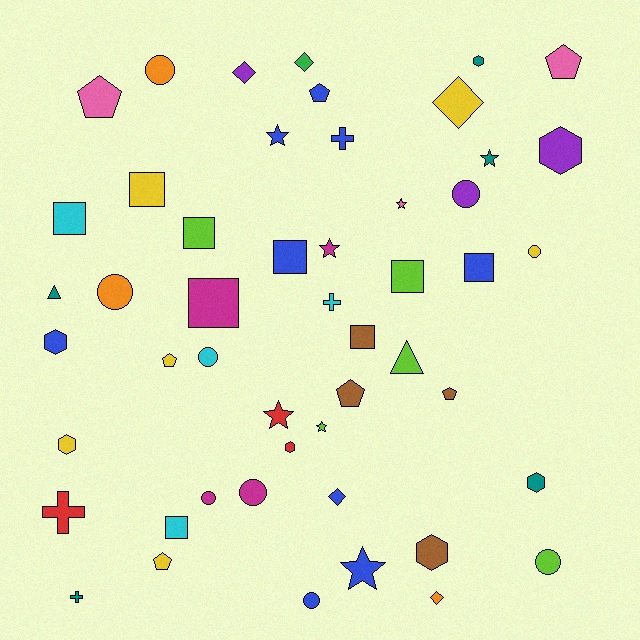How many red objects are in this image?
There are 3 red objects.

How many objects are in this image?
There are 50 objects.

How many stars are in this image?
There are 7 stars.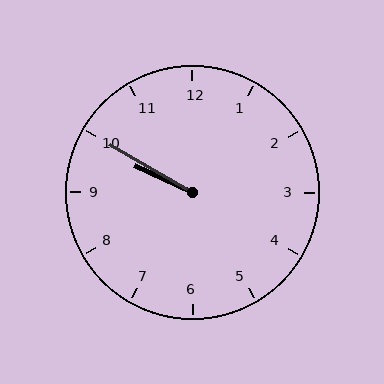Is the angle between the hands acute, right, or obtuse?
It is acute.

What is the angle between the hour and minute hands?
Approximately 5 degrees.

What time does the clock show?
9:50.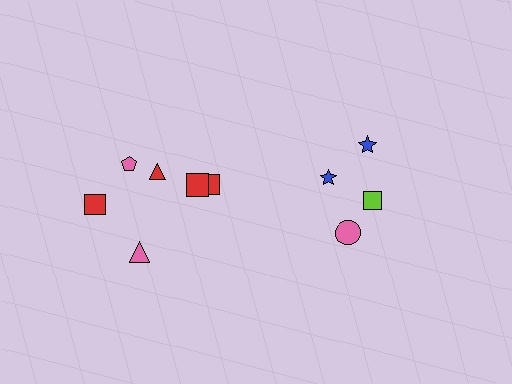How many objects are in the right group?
There are 4 objects.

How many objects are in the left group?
There are 6 objects.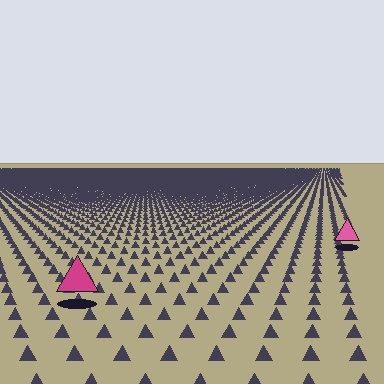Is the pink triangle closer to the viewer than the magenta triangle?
No. The magenta triangle is closer — you can tell from the texture gradient: the ground texture is coarser near it.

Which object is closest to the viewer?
The magenta triangle is closest. The texture marks near it are larger and more spread out.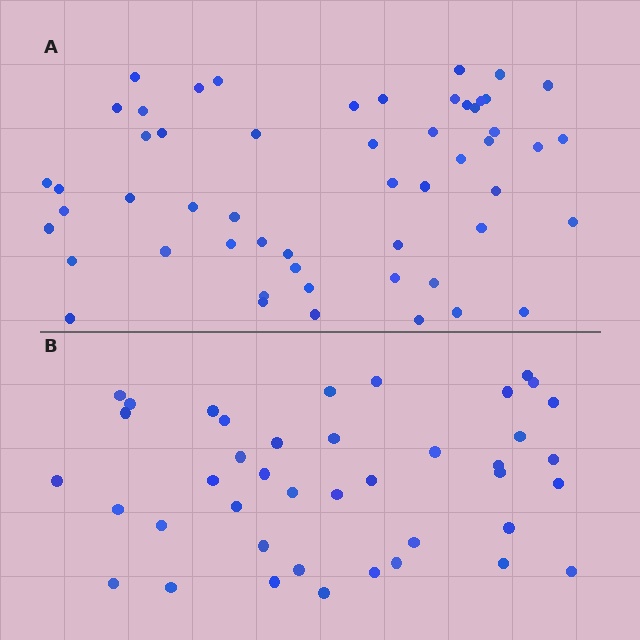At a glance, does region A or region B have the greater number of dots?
Region A (the top region) has more dots.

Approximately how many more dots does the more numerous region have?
Region A has approximately 15 more dots than region B.